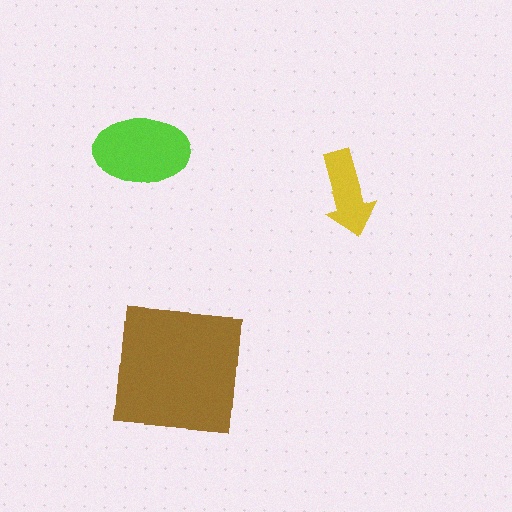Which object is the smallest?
The yellow arrow.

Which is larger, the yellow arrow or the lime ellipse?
The lime ellipse.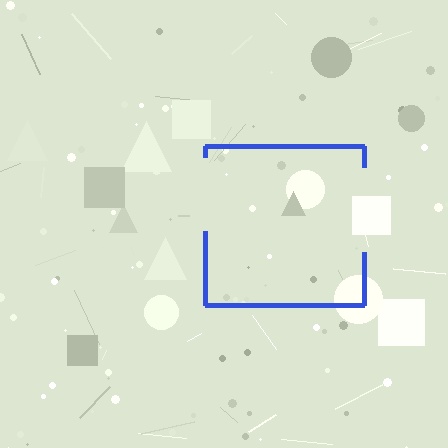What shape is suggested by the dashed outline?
The dashed outline suggests a square.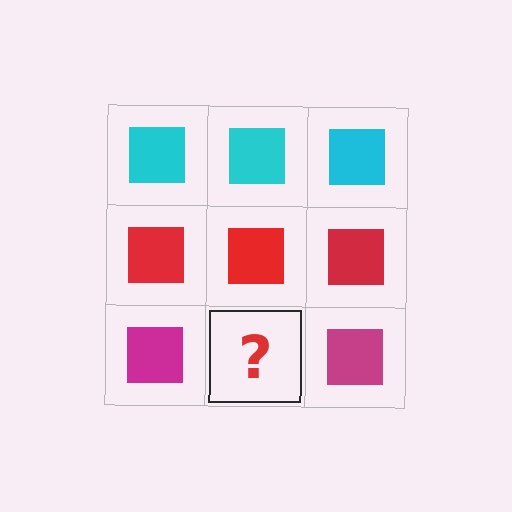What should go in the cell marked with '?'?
The missing cell should contain a magenta square.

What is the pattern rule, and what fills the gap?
The rule is that each row has a consistent color. The gap should be filled with a magenta square.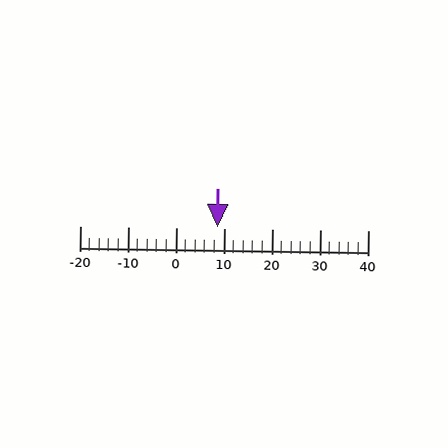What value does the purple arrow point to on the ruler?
The purple arrow points to approximately 9.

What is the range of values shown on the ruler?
The ruler shows values from -20 to 40.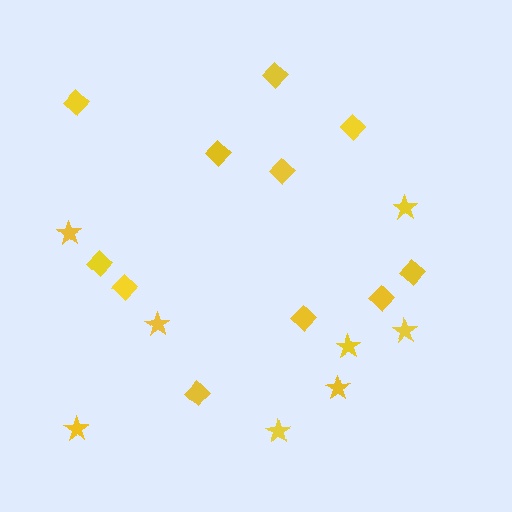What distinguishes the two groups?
There are 2 groups: one group of diamonds (11) and one group of stars (8).